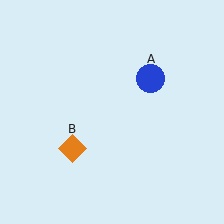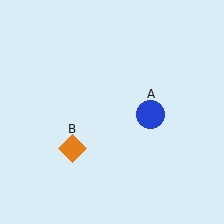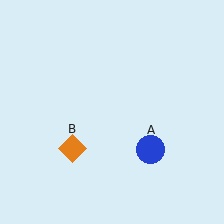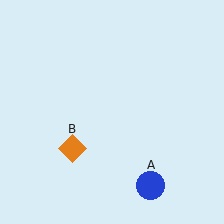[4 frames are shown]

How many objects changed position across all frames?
1 object changed position: blue circle (object A).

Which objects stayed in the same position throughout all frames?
Orange diamond (object B) remained stationary.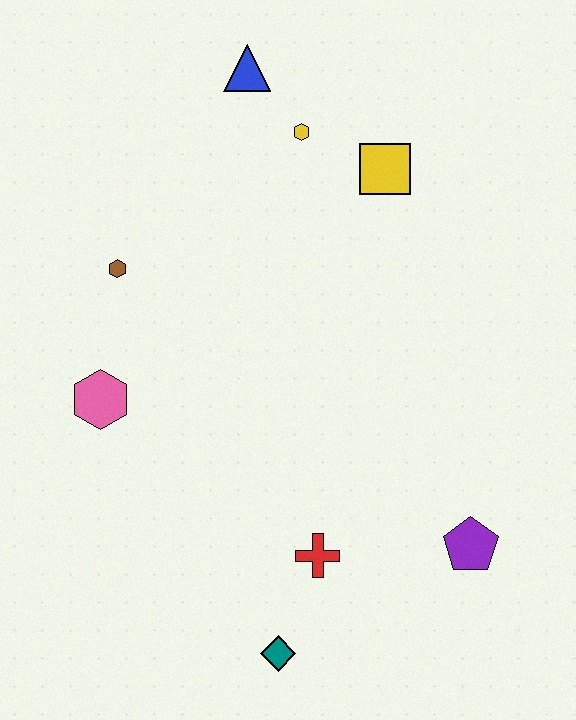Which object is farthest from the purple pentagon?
The blue triangle is farthest from the purple pentagon.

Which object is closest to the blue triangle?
The yellow hexagon is closest to the blue triangle.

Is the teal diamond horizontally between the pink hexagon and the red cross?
Yes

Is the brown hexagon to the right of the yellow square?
No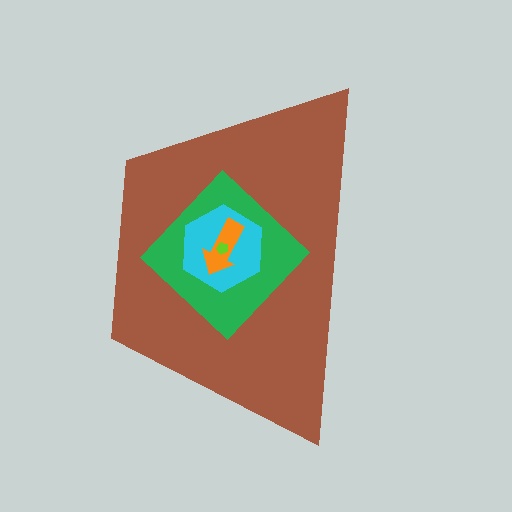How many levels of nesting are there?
5.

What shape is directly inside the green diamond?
The cyan hexagon.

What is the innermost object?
The lime pentagon.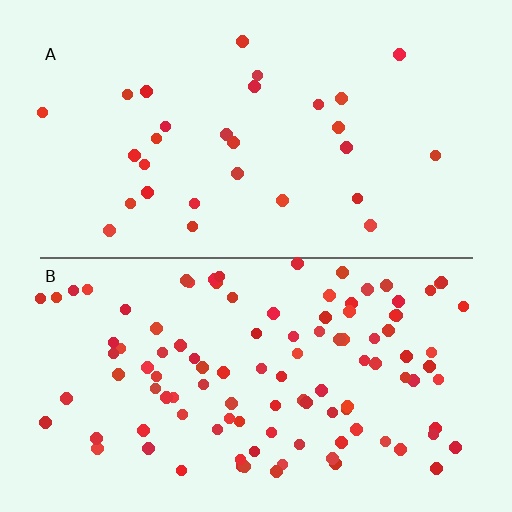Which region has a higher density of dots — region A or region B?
B (the bottom).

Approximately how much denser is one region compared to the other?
Approximately 3.7× — region B over region A.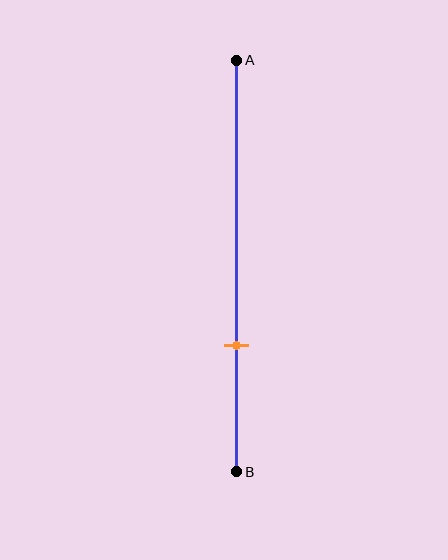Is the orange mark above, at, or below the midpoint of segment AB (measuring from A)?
The orange mark is below the midpoint of segment AB.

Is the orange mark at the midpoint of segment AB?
No, the mark is at about 70% from A, not at the 50% midpoint.